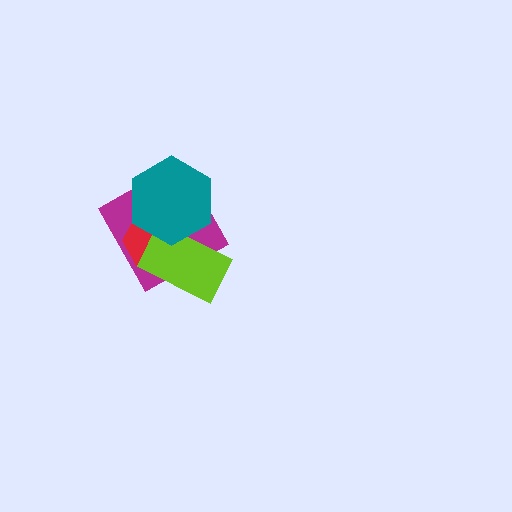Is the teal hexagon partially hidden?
No, no other shape covers it.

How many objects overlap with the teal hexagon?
3 objects overlap with the teal hexagon.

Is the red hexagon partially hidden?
Yes, it is partially covered by another shape.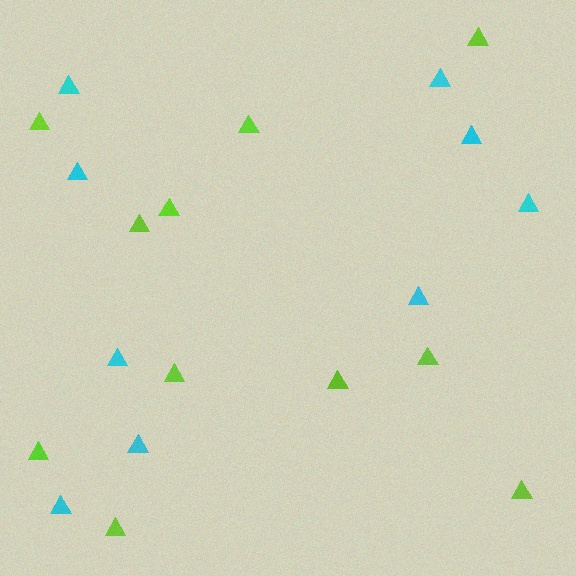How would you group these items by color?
There are 2 groups: one group of cyan triangles (9) and one group of lime triangles (11).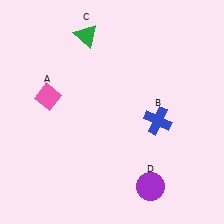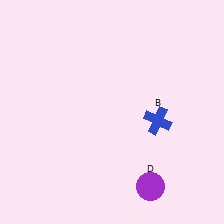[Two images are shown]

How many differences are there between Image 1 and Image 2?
There are 2 differences between the two images.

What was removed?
The green triangle (C), the pink diamond (A) were removed in Image 2.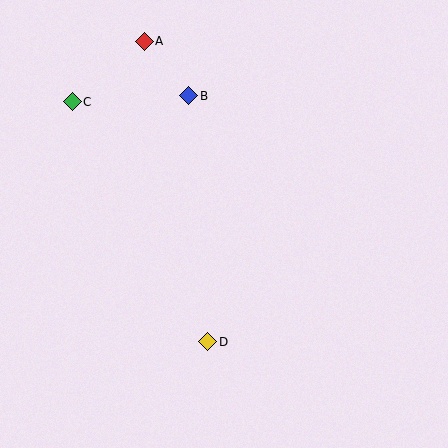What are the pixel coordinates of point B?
Point B is at (189, 96).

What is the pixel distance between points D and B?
The distance between D and B is 247 pixels.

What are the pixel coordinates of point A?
Point A is at (144, 41).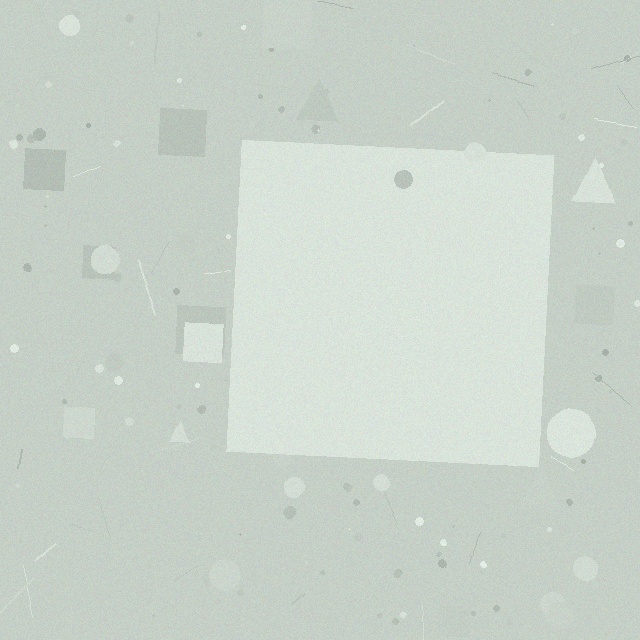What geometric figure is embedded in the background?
A square is embedded in the background.